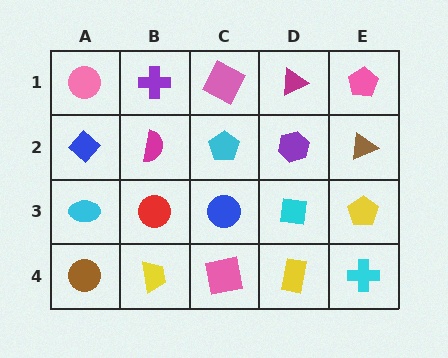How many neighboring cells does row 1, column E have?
2.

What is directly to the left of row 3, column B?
A cyan ellipse.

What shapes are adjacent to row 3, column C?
A cyan pentagon (row 2, column C), a pink square (row 4, column C), a red circle (row 3, column B), a cyan square (row 3, column D).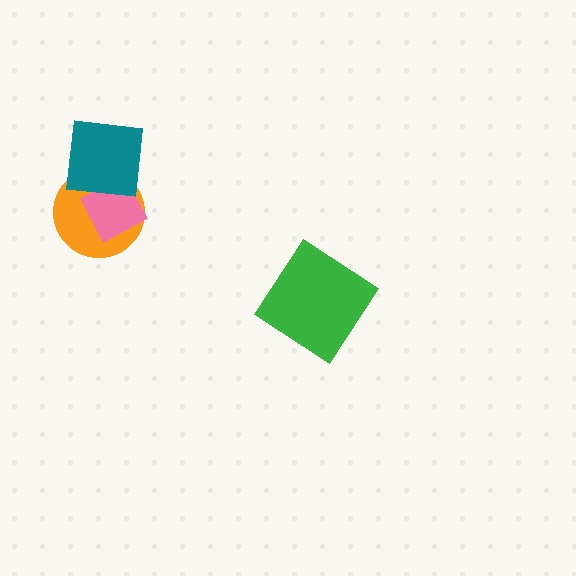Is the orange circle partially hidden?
Yes, it is partially covered by another shape.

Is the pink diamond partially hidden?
Yes, it is partially covered by another shape.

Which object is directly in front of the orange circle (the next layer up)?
The pink diamond is directly in front of the orange circle.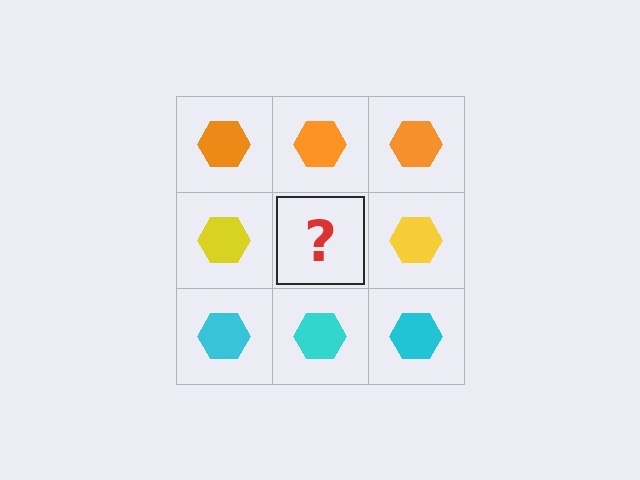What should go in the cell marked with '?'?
The missing cell should contain a yellow hexagon.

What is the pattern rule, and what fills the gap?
The rule is that each row has a consistent color. The gap should be filled with a yellow hexagon.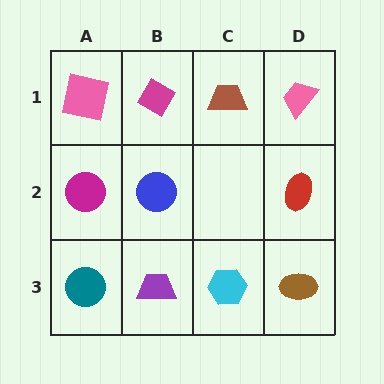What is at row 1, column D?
A pink trapezoid.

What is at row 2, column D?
A red ellipse.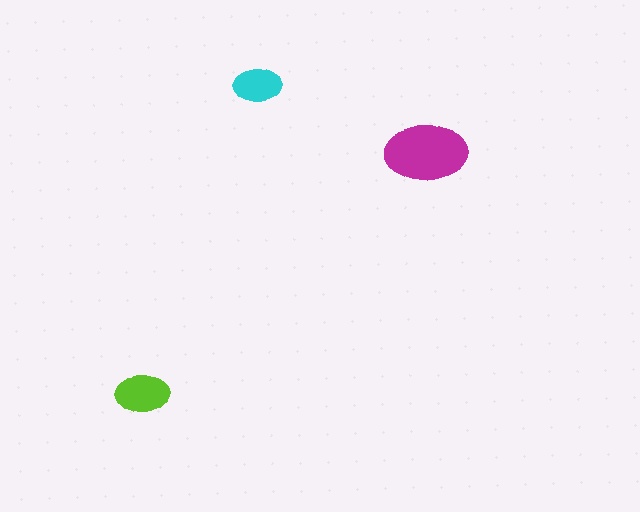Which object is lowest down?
The lime ellipse is bottommost.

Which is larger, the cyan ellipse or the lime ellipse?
The lime one.